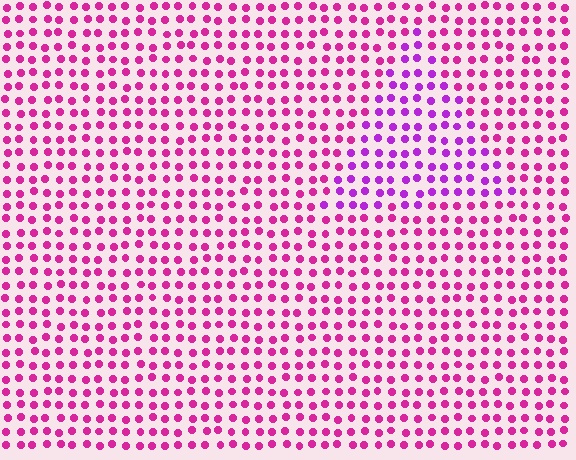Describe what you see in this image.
The image is filled with small magenta elements in a uniform arrangement. A triangle-shaped region is visible where the elements are tinted to a slightly different hue, forming a subtle color boundary.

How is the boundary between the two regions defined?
The boundary is defined purely by a slight shift in hue (about 31 degrees). Spacing, size, and orientation are identical on both sides.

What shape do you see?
I see a triangle.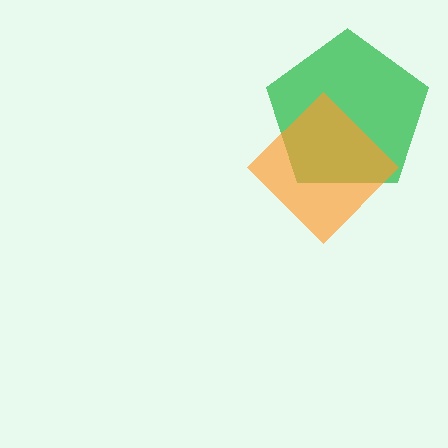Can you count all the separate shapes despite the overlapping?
Yes, there are 2 separate shapes.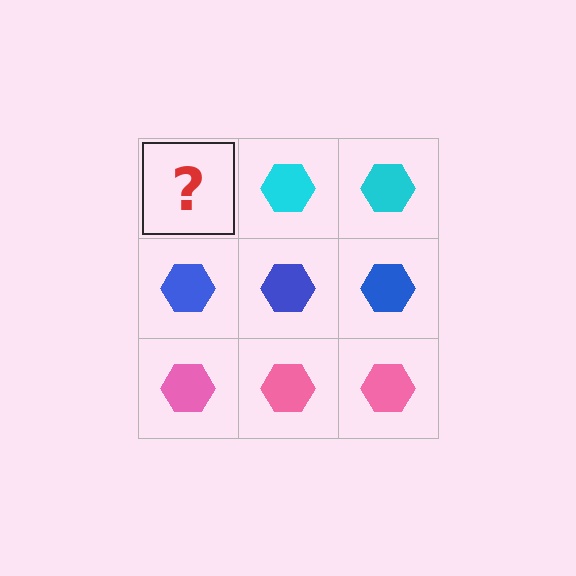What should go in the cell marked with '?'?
The missing cell should contain a cyan hexagon.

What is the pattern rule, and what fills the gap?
The rule is that each row has a consistent color. The gap should be filled with a cyan hexagon.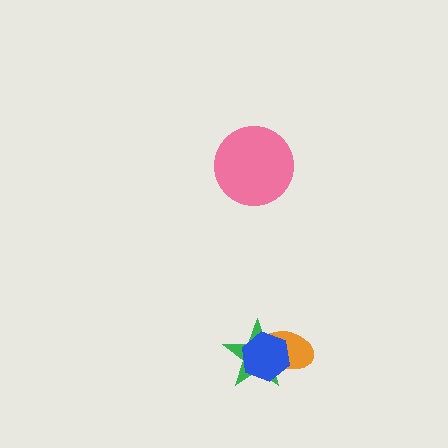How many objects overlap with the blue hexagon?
2 objects overlap with the blue hexagon.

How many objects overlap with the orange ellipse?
2 objects overlap with the orange ellipse.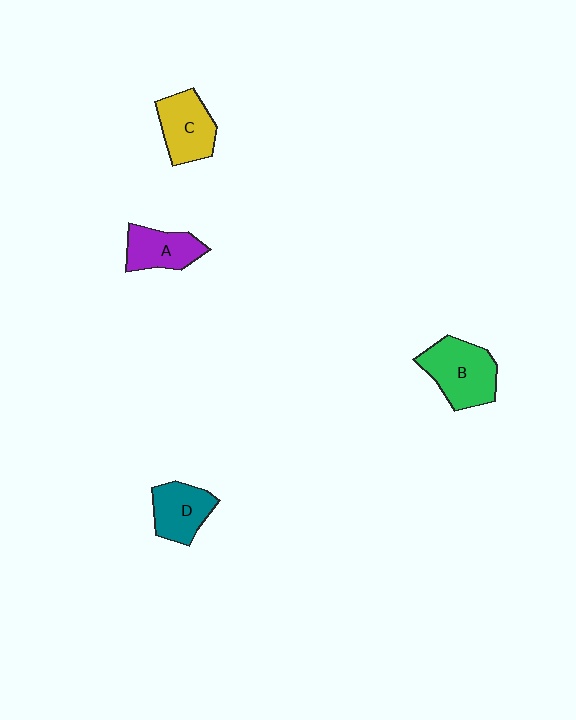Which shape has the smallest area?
Shape A (purple).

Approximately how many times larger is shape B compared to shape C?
Approximately 1.2 times.